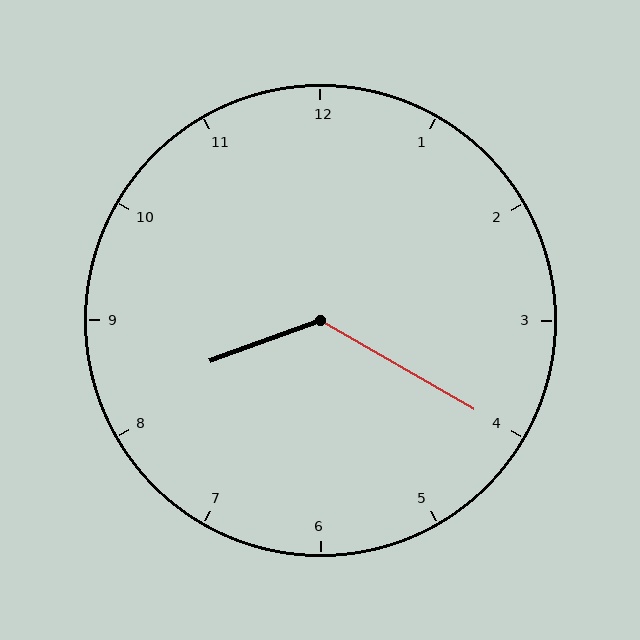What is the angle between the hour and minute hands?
Approximately 130 degrees.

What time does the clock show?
8:20.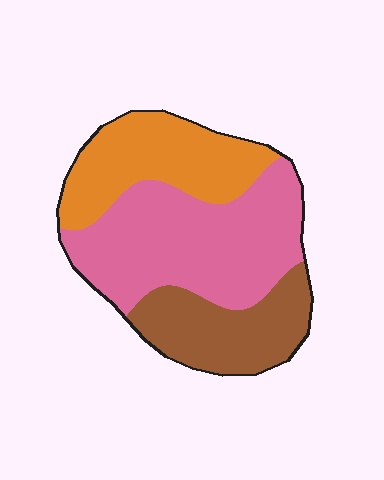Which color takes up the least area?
Brown, at roughly 25%.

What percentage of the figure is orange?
Orange takes up between a quarter and a half of the figure.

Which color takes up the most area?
Pink, at roughly 45%.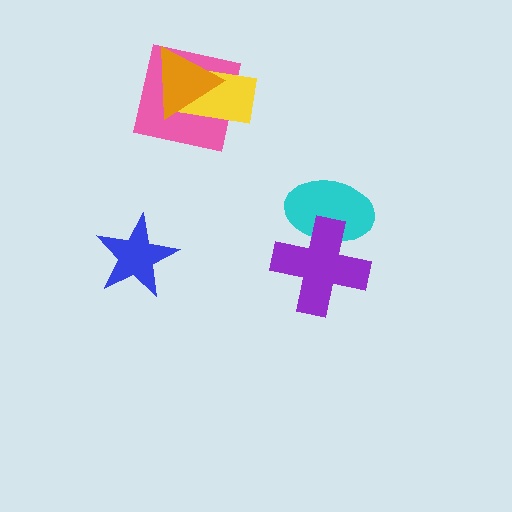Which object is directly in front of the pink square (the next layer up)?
The yellow rectangle is directly in front of the pink square.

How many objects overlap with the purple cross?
1 object overlaps with the purple cross.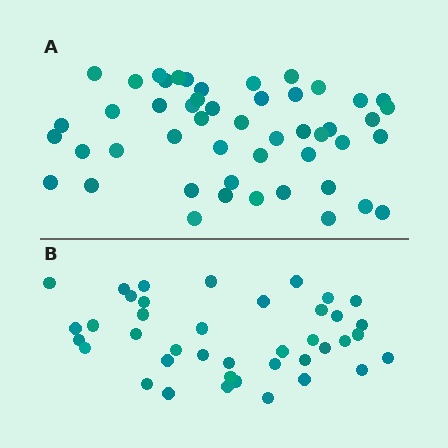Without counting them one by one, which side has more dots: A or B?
Region A (the top region) has more dots.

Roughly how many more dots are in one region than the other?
Region A has roughly 8 or so more dots than region B.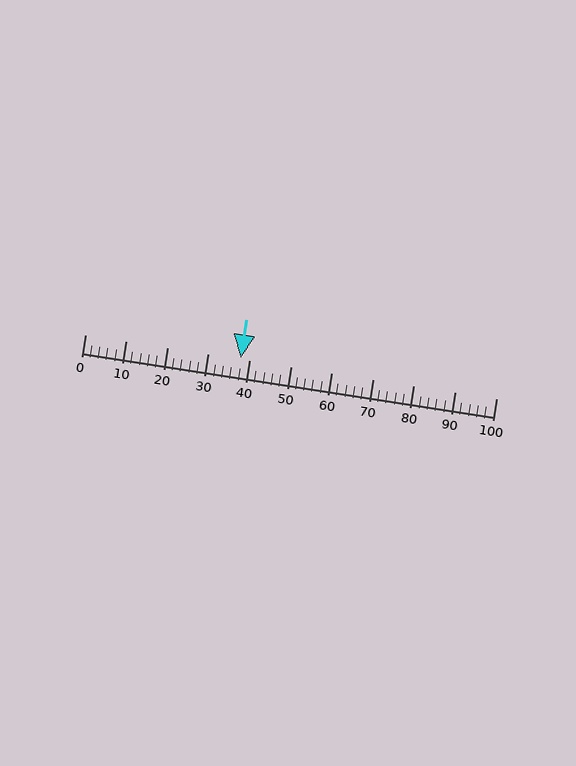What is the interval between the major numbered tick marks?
The major tick marks are spaced 10 units apart.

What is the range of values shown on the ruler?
The ruler shows values from 0 to 100.